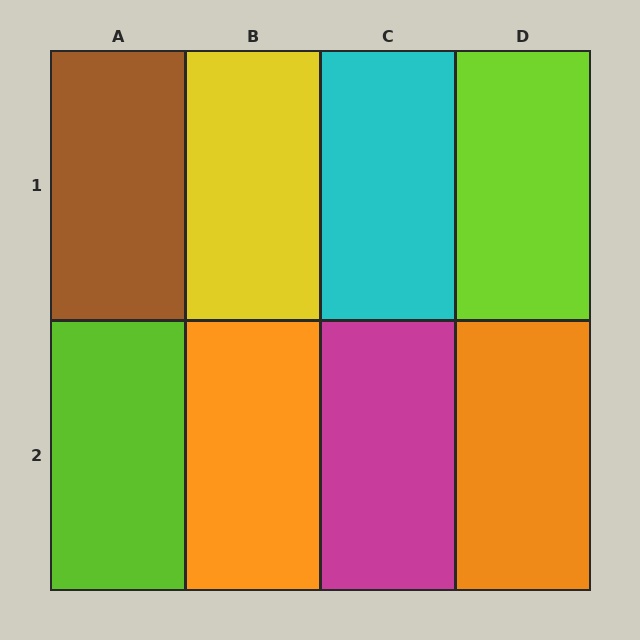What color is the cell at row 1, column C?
Cyan.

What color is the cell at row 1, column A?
Brown.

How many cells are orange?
2 cells are orange.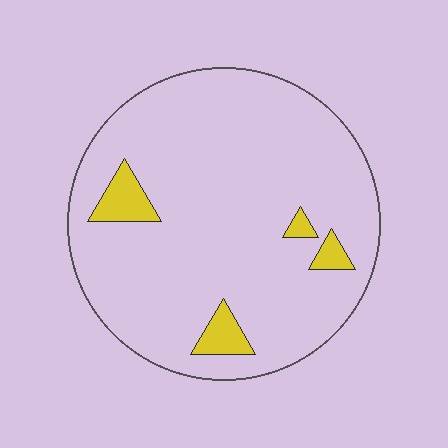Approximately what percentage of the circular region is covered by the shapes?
Approximately 10%.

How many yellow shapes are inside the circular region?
4.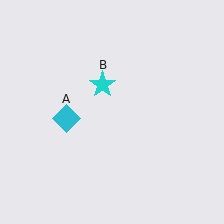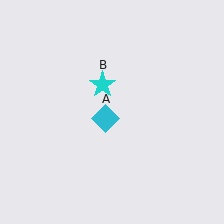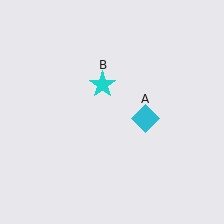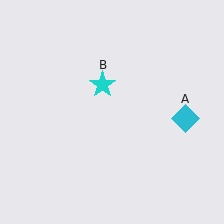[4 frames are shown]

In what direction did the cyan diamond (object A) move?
The cyan diamond (object A) moved right.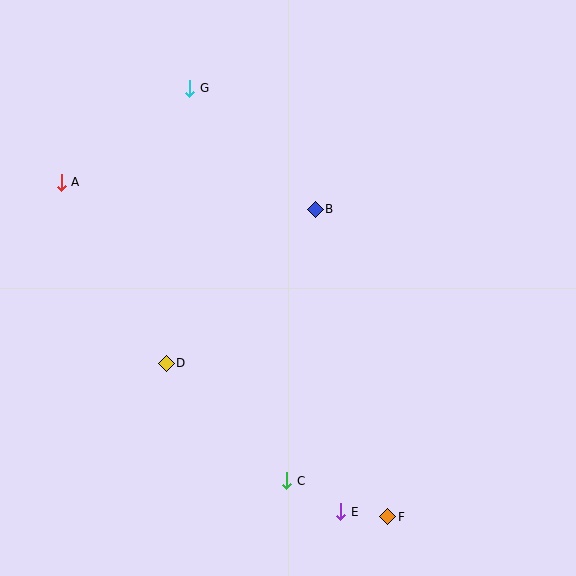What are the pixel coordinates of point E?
Point E is at (341, 512).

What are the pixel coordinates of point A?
Point A is at (61, 182).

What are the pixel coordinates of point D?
Point D is at (166, 363).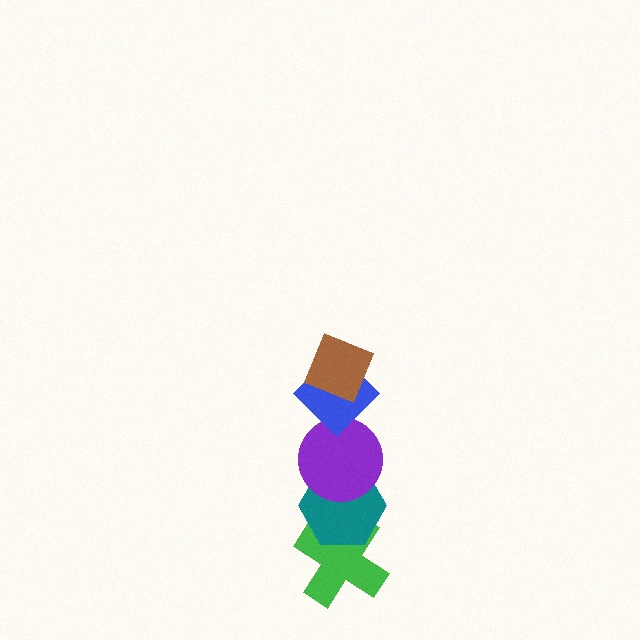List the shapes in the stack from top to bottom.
From top to bottom: the brown diamond, the blue diamond, the purple circle, the teal hexagon, the green cross.